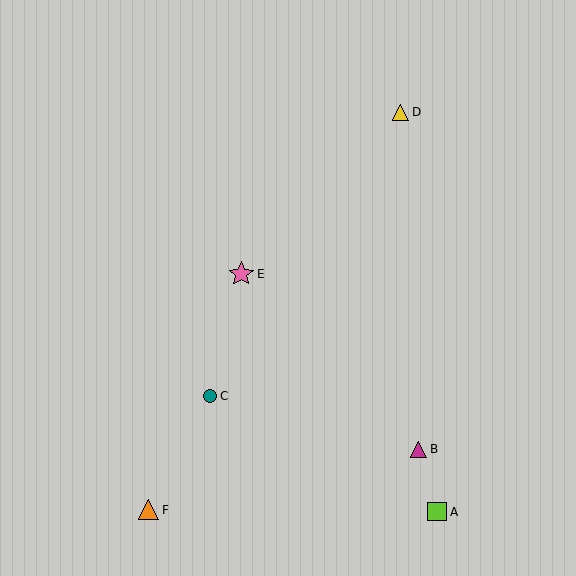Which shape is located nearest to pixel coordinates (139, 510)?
The orange triangle (labeled F) at (149, 510) is nearest to that location.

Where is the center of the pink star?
The center of the pink star is at (241, 274).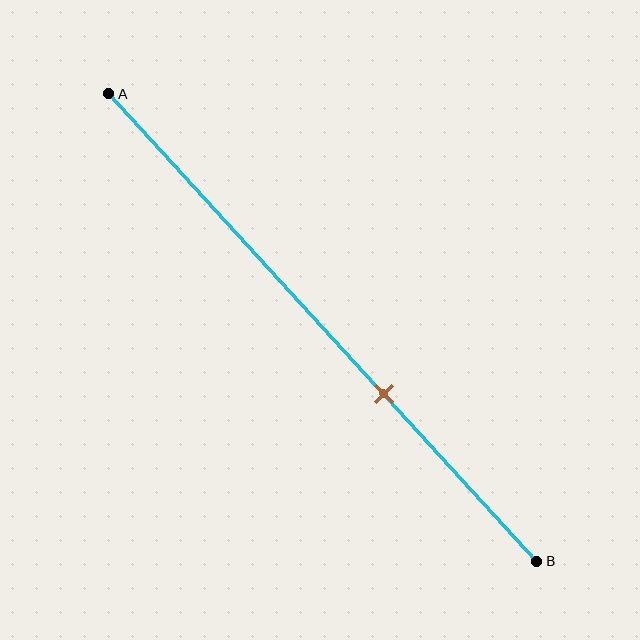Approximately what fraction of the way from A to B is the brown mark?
The brown mark is approximately 65% of the way from A to B.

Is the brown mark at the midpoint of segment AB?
No, the mark is at about 65% from A, not at the 50% midpoint.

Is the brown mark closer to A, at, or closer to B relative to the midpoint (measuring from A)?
The brown mark is closer to point B than the midpoint of segment AB.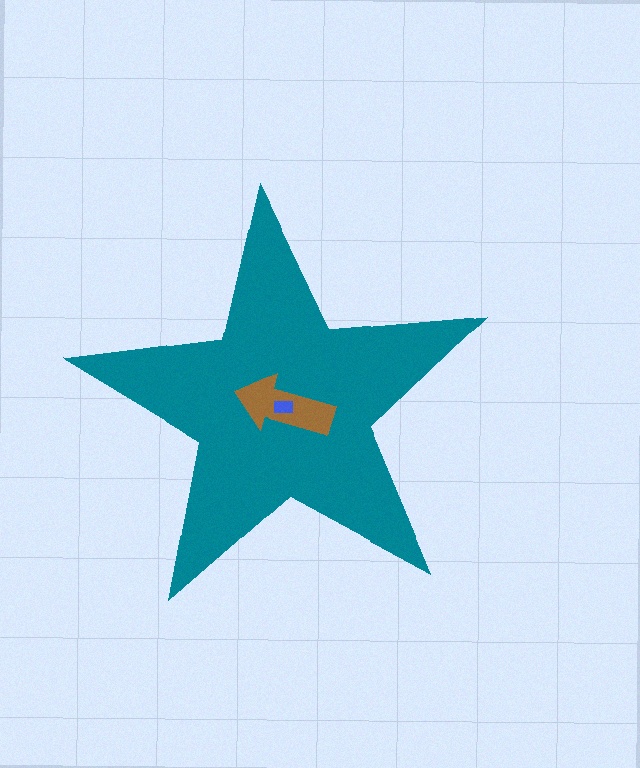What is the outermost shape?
The teal star.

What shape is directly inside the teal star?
The brown arrow.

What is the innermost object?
The blue rectangle.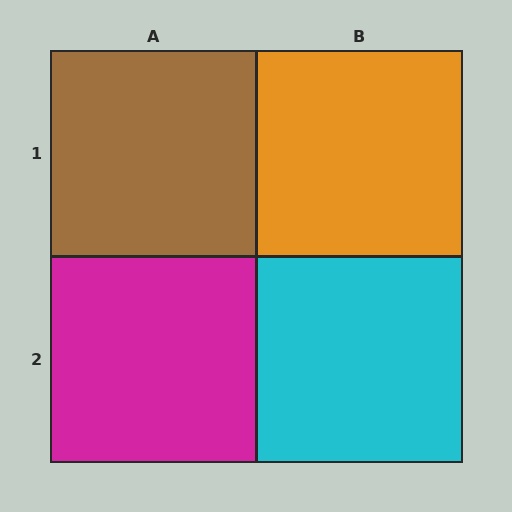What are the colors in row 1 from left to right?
Brown, orange.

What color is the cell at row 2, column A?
Magenta.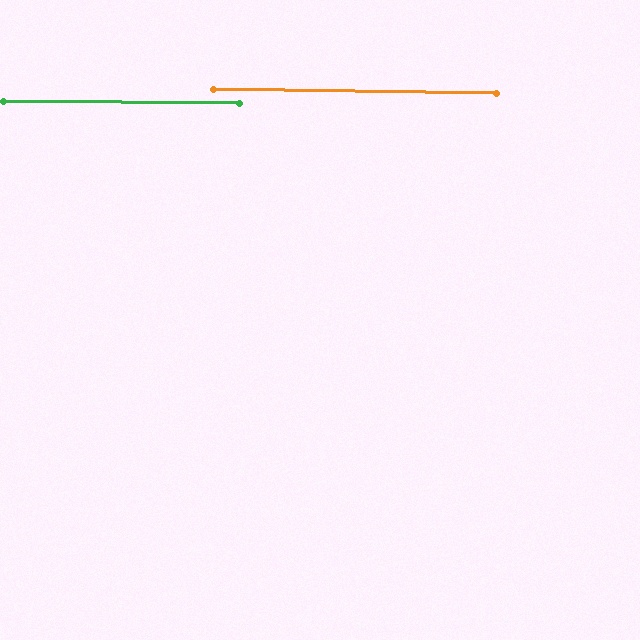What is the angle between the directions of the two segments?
Approximately 1 degree.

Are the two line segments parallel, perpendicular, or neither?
Parallel — their directions differ by only 0.6°.